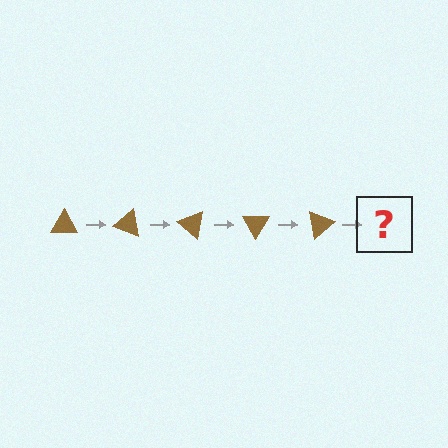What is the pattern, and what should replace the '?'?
The pattern is that the triangle rotates 20 degrees each step. The '?' should be a brown triangle rotated 100 degrees.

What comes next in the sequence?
The next element should be a brown triangle rotated 100 degrees.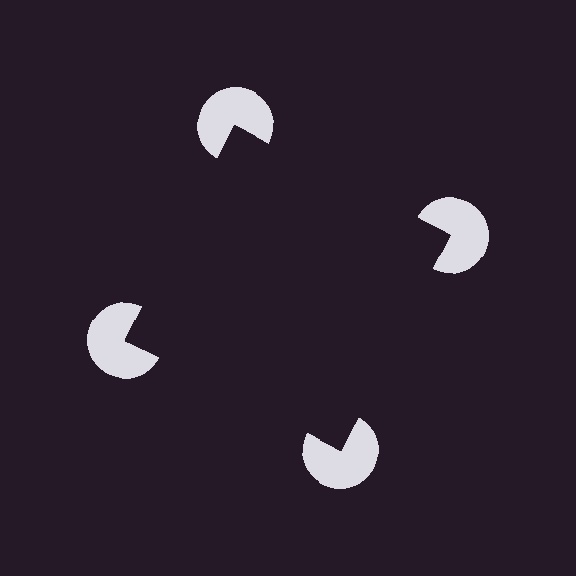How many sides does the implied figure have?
4 sides.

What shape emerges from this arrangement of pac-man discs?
An illusory square — its edges are inferred from the aligned wedge cuts in the pac-man discs, not physically drawn.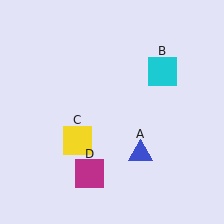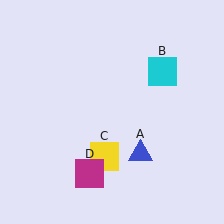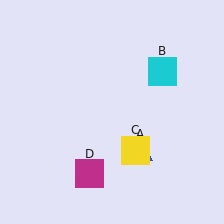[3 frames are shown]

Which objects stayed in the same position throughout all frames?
Blue triangle (object A) and cyan square (object B) and magenta square (object D) remained stationary.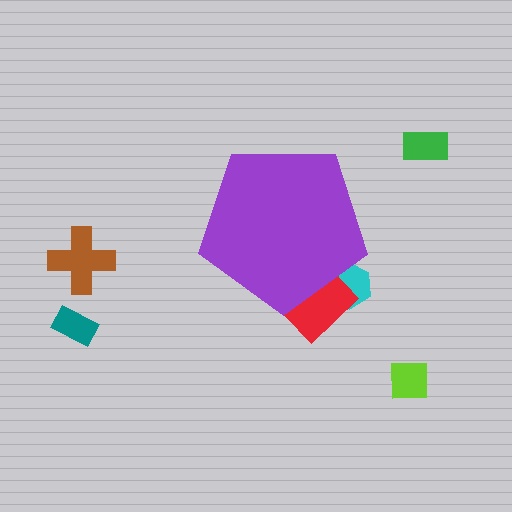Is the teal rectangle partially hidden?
No, the teal rectangle is fully visible.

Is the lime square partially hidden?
No, the lime square is fully visible.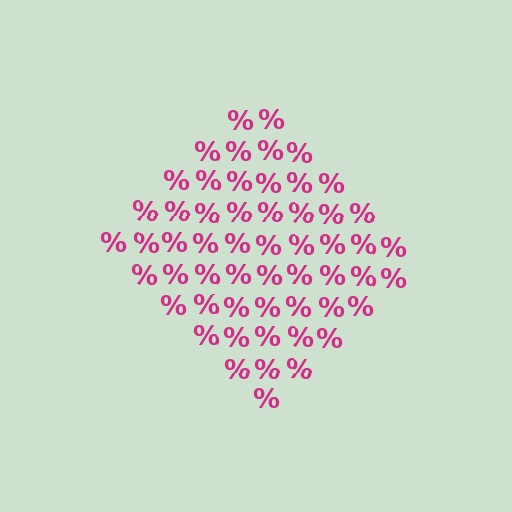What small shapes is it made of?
It is made of small percent signs.